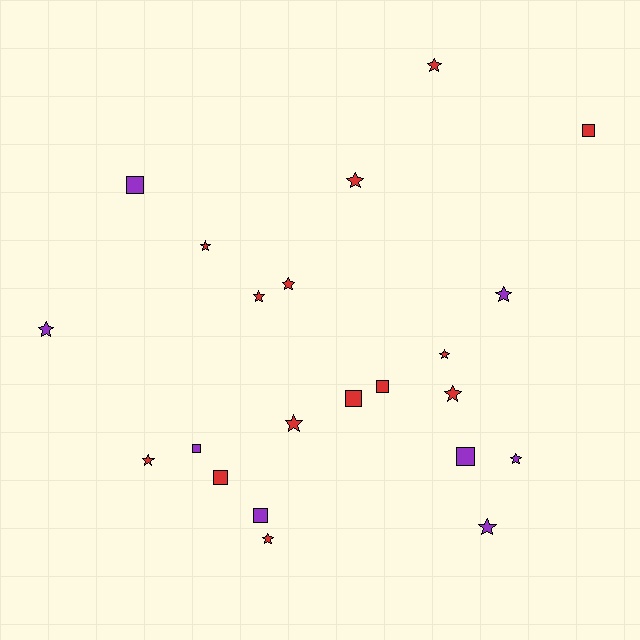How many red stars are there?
There are 10 red stars.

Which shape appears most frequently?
Star, with 14 objects.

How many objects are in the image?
There are 22 objects.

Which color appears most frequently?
Red, with 14 objects.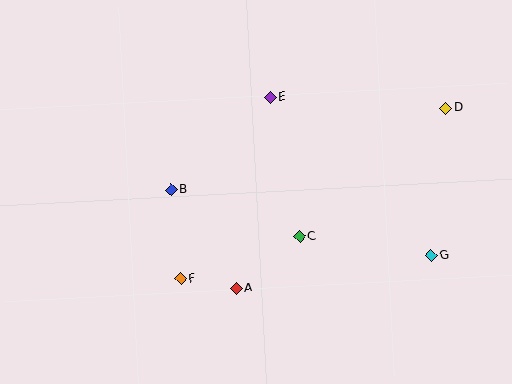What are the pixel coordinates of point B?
Point B is at (171, 190).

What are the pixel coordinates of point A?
Point A is at (236, 288).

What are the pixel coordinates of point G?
Point G is at (431, 256).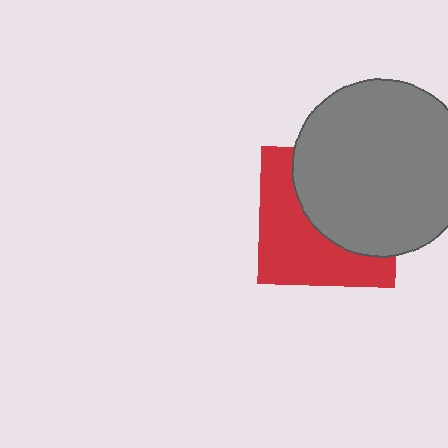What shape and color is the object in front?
The object in front is a gray circle.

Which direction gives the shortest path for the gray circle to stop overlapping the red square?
Moving toward the upper-right gives the shortest separation.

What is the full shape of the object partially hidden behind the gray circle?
The partially hidden object is a red square.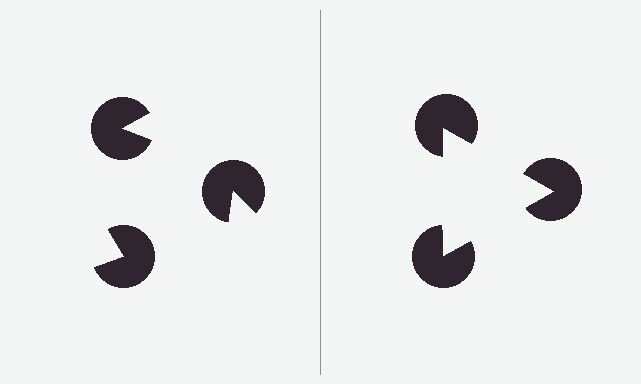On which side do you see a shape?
An illusory triangle appears on the right side. On the left side the wedge cuts are rotated, so no coherent shape forms.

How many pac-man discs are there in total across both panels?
6 — 3 on each side.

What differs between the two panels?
The pac-man discs are positioned identically on both sides; only the wedge orientations differ. On the right they align to a triangle; on the left they are misaligned.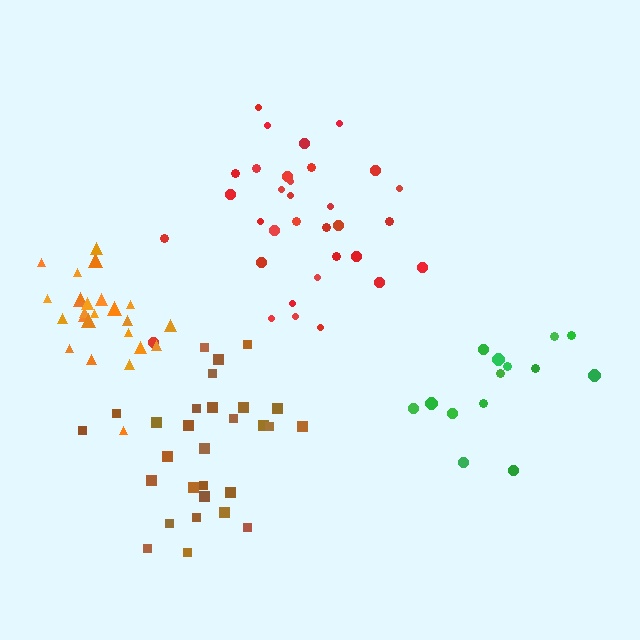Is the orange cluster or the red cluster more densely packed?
Orange.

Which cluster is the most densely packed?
Orange.